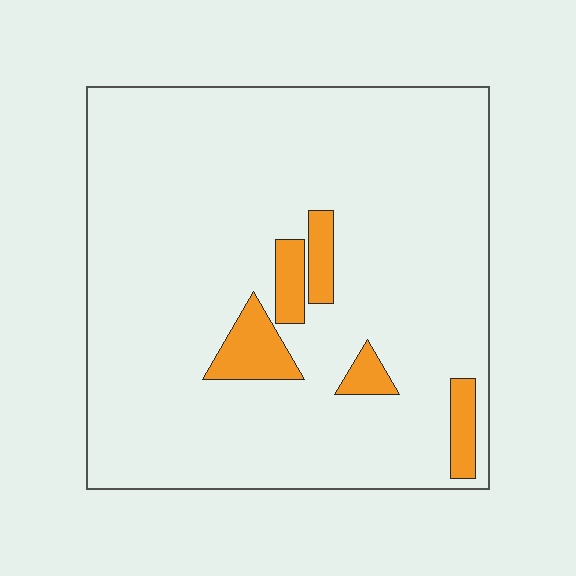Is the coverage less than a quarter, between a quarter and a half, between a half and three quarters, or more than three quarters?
Less than a quarter.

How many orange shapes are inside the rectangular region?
5.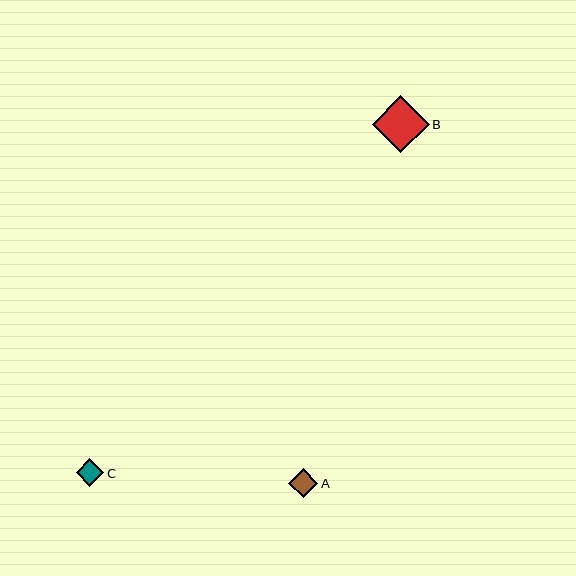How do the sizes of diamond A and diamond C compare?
Diamond A and diamond C are approximately the same size.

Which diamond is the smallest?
Diamond C is the smallest with a size of approximately 28 pixels.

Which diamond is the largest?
Diamond B is the largest with a size of approximately 57 pixels.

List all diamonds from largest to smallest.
From largest to smallest: B, A, C.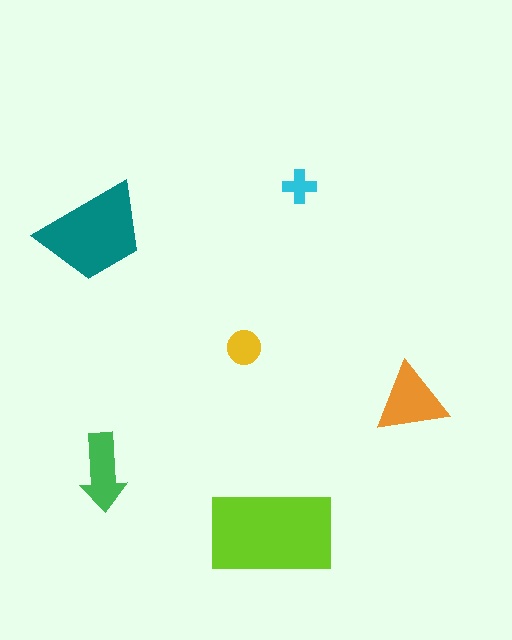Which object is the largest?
The lime rectangle.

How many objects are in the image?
There are 6 objects in the image.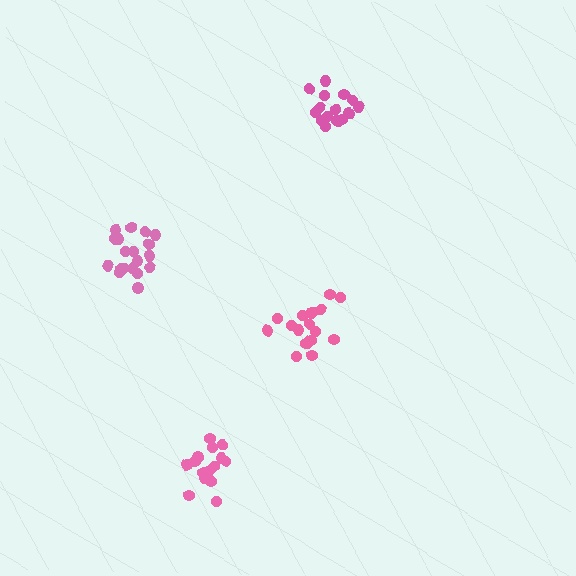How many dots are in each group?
Group 1: 17 dots, Group 2: 16 dots, Group 3: 18 dots, Group 4: 20 dots (71 total).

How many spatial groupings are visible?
There are 4 spatial groupings.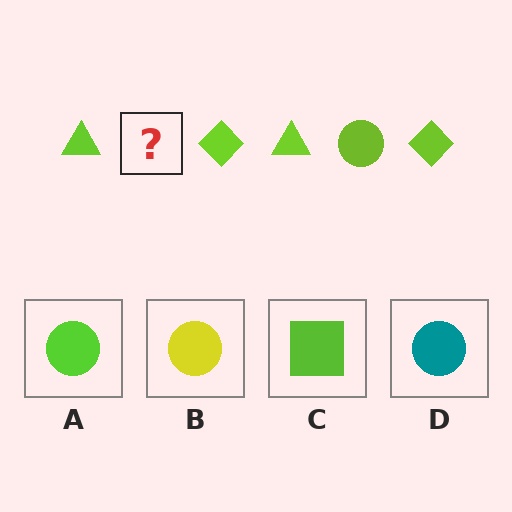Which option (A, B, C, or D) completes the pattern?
A.